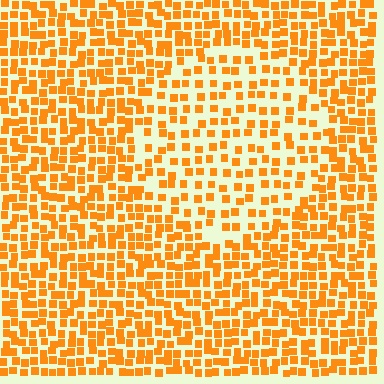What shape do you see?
I see a circle.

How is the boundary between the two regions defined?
The boundary is defined by a change in element density (approximately 1.8x ratio). All elements are the same color, size, and shape.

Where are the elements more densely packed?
The elements are more densely packed outside the circle boundary.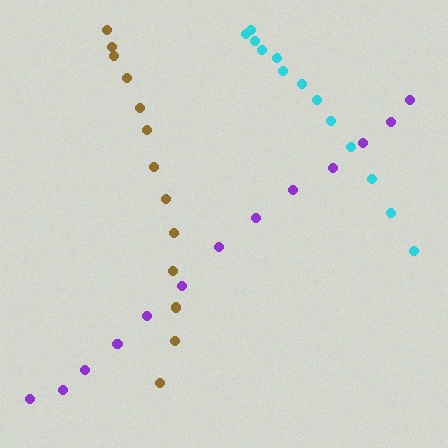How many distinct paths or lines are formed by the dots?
There are 3 distinct paths.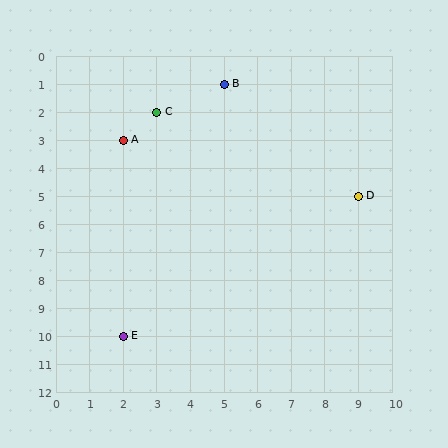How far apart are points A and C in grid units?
Points A and C are 1 column and 1 row apart (about 1.4 grid units diagonally).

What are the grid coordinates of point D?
Point D is at grid coordinates (9, 5).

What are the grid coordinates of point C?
Point C is at grid coordinates (3, 2).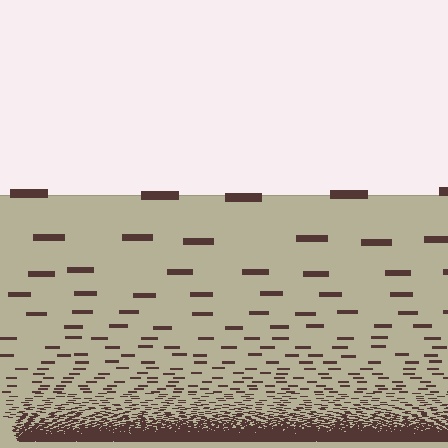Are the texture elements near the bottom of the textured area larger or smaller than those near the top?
Smaller. The gradient is inverted — elements near the bottom are smaller and denser.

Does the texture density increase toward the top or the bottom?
Density increases toward the bottom.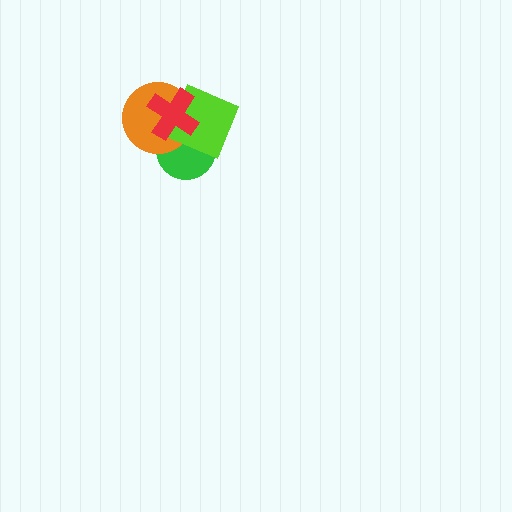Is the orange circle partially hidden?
Yes, it is partially covered by another shape.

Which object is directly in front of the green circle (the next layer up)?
The orange circle is directly in front of the green circle.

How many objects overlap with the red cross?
3 objects overlap with the red cross.